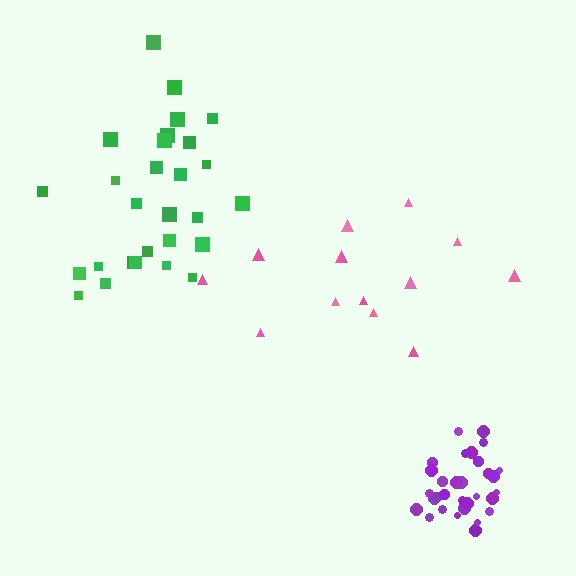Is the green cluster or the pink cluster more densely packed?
Green.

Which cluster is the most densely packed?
Purple.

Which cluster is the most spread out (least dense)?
Pink.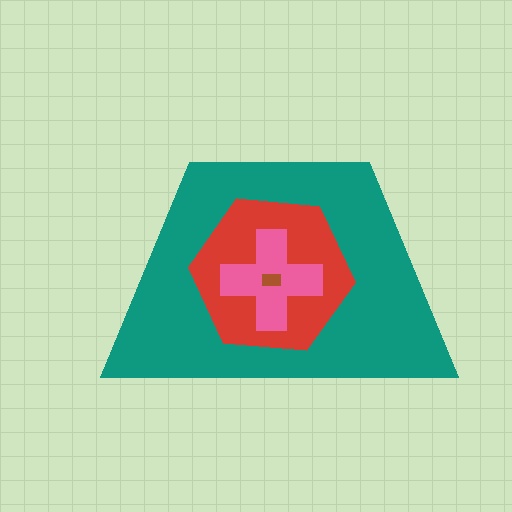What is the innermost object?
The brown rectangle.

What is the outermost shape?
The teal trapezoid.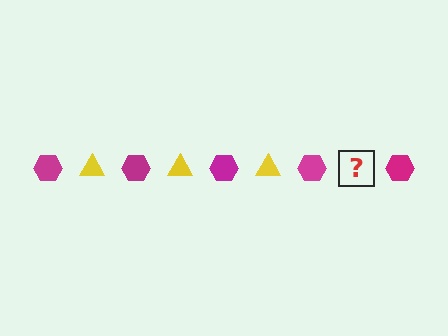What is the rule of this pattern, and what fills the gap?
The rule is that the pattern alternates between magenta hexagon and yellow triangle. The gap should be filled with a yellow triangle.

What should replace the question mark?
The question mark should be replaced with a yellow triangle.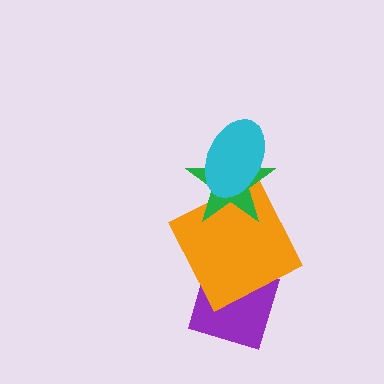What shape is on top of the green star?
The cyan ellipse is on top of the green star.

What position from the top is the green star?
The green star is 2nd from the top.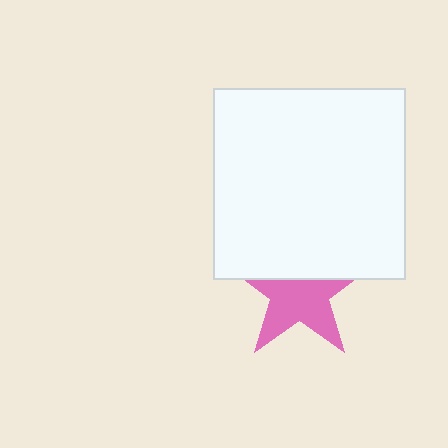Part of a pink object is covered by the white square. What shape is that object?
It is a star.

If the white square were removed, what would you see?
You would see the complete pink star.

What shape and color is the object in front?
The object in front is a white square.